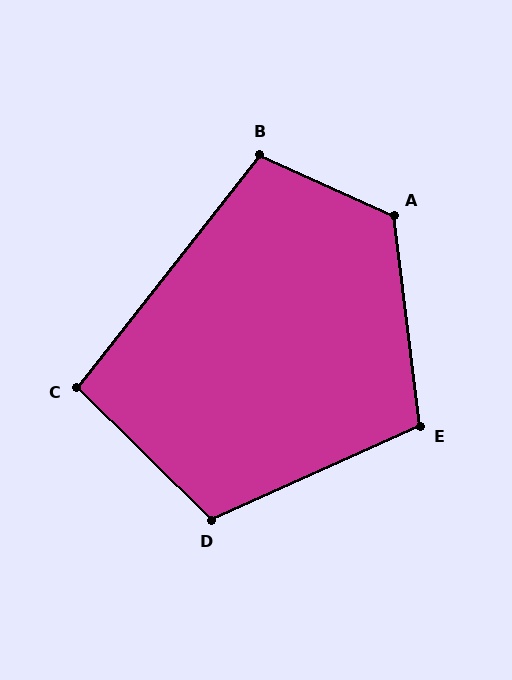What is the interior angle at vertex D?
Approximately 111 degrees (obtuse).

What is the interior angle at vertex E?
Approximately 107 degrees (obtuse).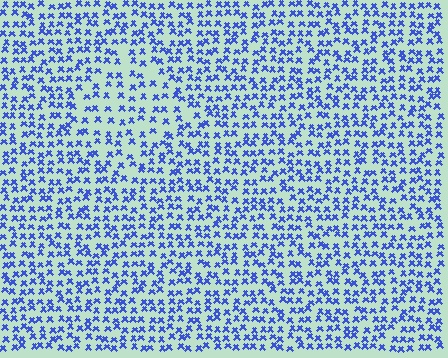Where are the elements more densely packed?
The elements are more densely packed outside the diamond boundary.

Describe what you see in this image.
The image contains small blue elements arranged at two different densities. A diamond-shaped region is visible where the elements are less densely packed than the surrounding area.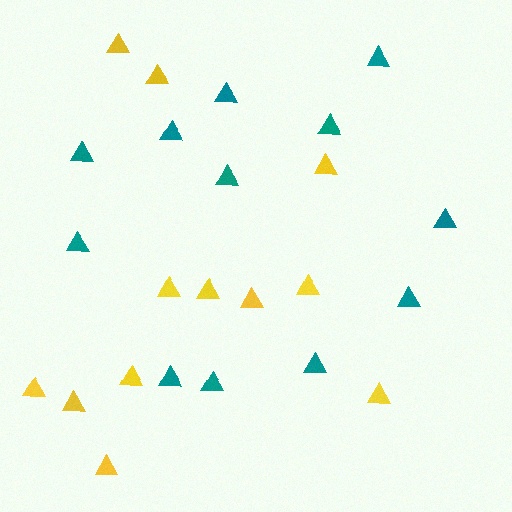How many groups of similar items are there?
There are 2 groups: one group of teal triangles (12) and one group of yellow triangles (12).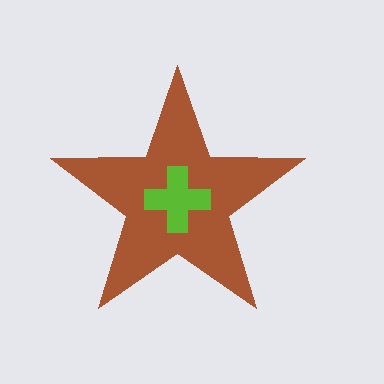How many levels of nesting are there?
2.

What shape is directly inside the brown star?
The lime cross.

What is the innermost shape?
The lime cross.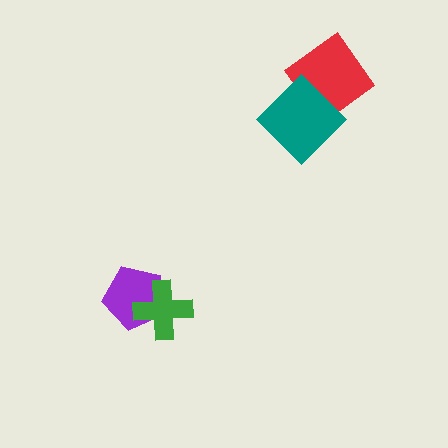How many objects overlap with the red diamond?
1 object overlaps with the red diamond.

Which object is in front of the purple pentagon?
The green cross is in front of the purple pentagon.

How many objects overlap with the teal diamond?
1 object overlaps with the teal diamond.